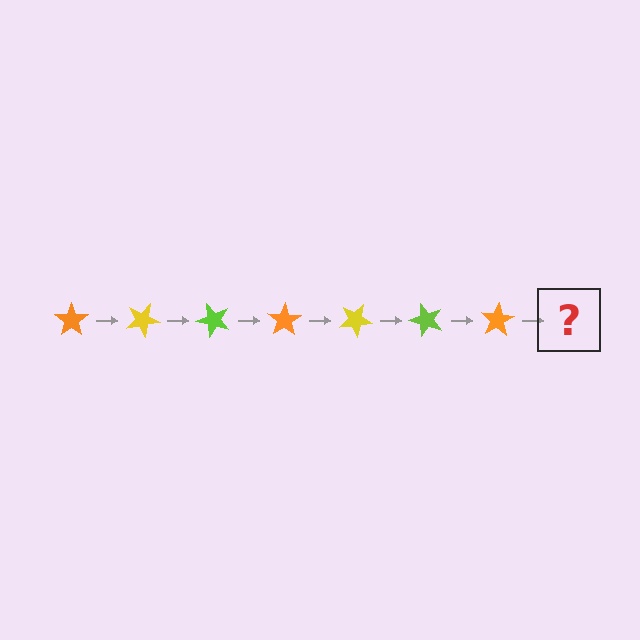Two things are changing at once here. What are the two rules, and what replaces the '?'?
The two rules are that it rotates 25 degrees each step and the color cycles through orange, yellow, and lime. The '?' should be a yellow star, rotated 175 degrees from the start.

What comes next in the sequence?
The next element should be a yellow star, rotated 175 degrees from the start.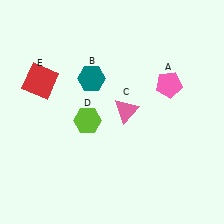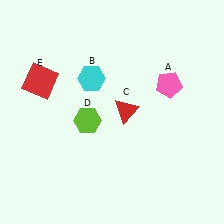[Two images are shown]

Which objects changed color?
B changed from teal to cyan. C changed from pink to red.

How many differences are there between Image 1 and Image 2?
There are 2 differences between the two images.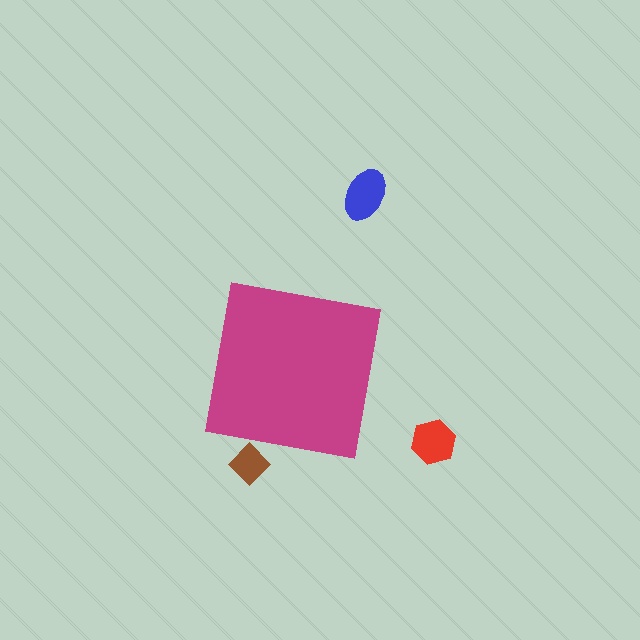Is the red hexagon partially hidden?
No, the red hexagon is fully visible.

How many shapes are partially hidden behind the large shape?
1 shape is partially hidden.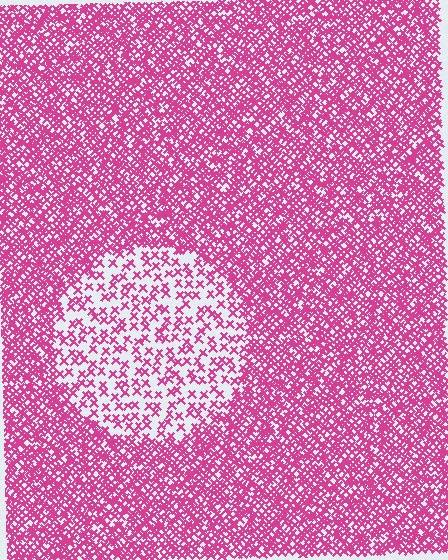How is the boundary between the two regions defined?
The boundary is defined by a change in element density (approximately 2.6x ratio). All elements are the same color, size, and shape.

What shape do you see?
I see a circle.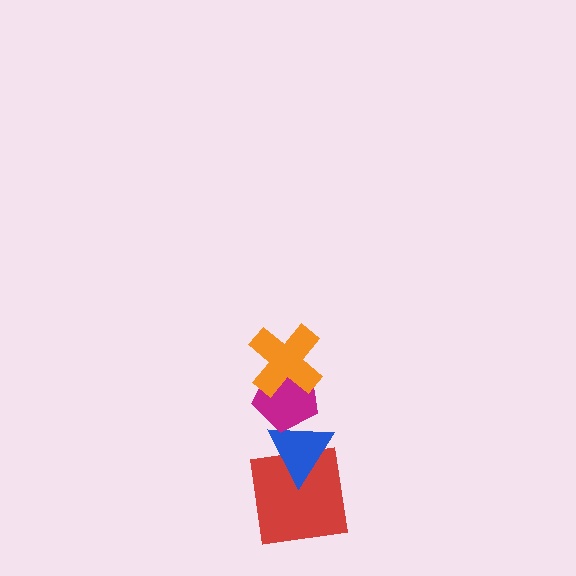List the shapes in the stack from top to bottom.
From top to bottom: the orange cross, the magenta pentagon, the blue triangle, the red square.